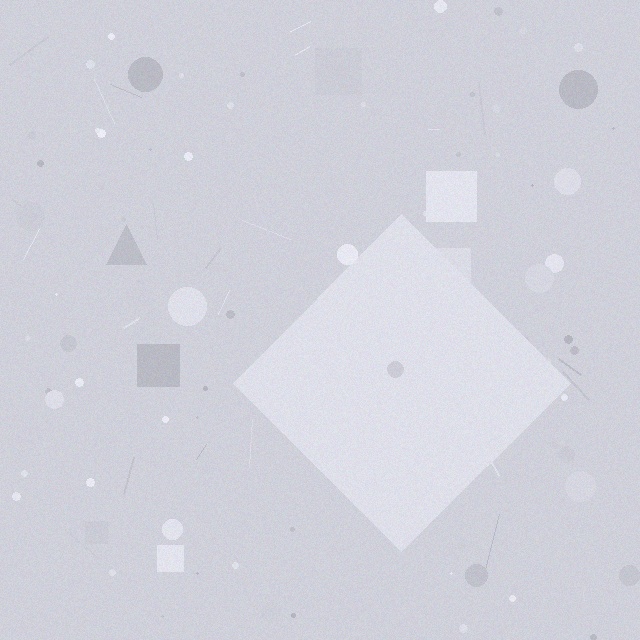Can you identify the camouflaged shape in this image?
The camouflaged shape is a diamond.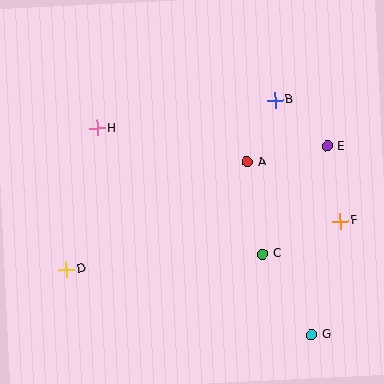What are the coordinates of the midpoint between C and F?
The midpoint between C and F is at (302, 237).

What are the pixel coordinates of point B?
Point B is at (275, 100).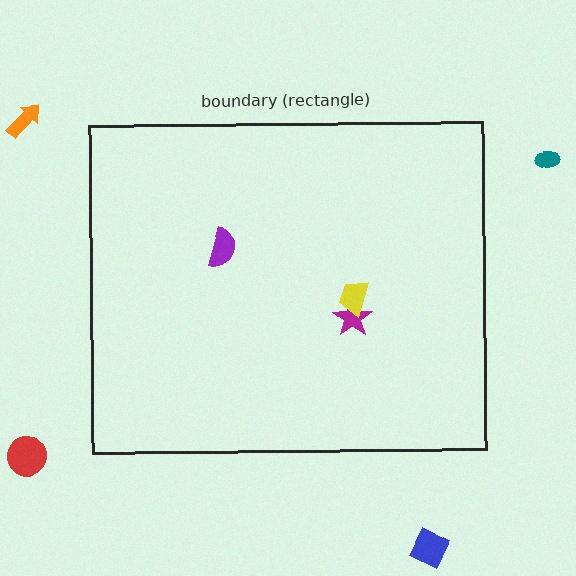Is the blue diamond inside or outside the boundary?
Outside.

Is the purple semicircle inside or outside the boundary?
Inside.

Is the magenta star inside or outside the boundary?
Inside.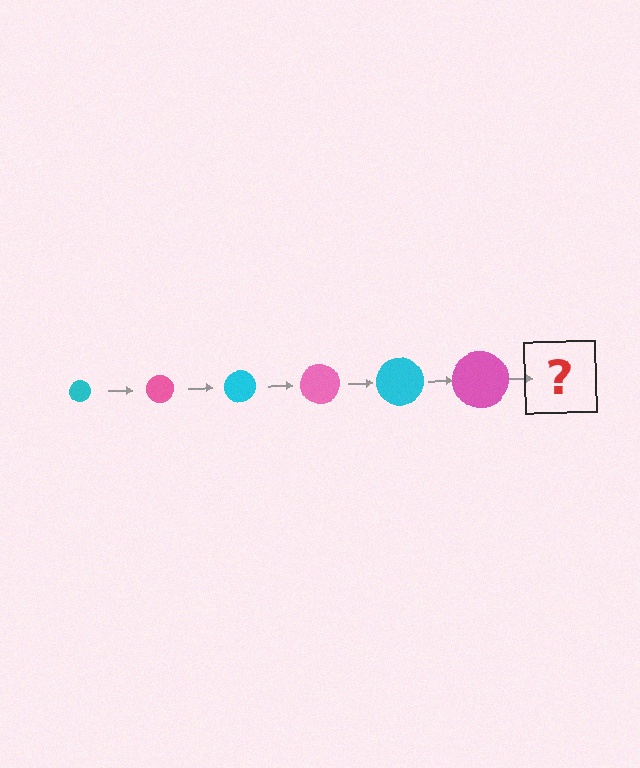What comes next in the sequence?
The next element should be a cyan circle, larger than the previous one.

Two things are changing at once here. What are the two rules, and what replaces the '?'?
The two rules are that the circle grows larger each step and the color cycles through cyan and pink. The '?' should be a cyan circle, larger than the previous one.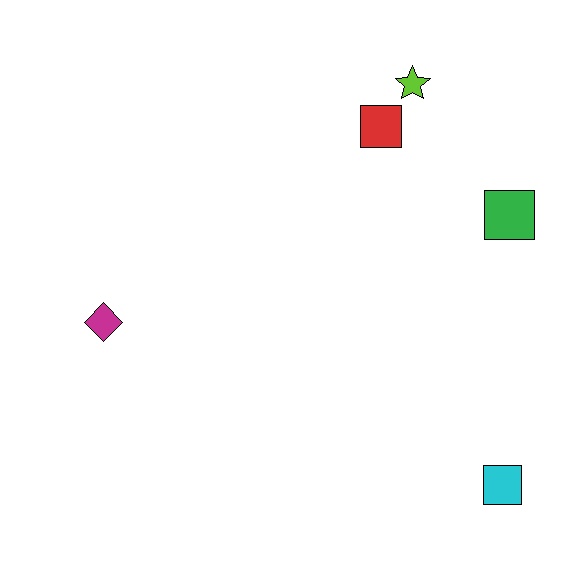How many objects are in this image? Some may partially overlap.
There are 5 objects.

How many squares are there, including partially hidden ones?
There are 3 squares.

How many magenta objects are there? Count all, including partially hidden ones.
There is 1 magenta object.